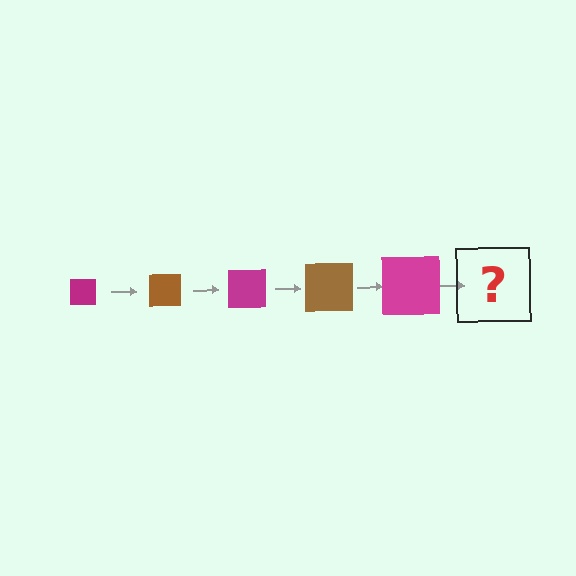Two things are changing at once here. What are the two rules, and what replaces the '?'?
The two rules are that the square grows larger each step and the color cycles through magenta and brown. The '?' should be a brown square, larger than the previous one.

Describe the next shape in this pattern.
It should be a brown square, larger than the previous one.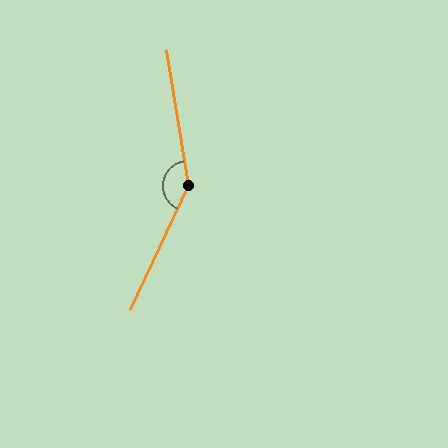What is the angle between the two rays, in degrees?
Approximately 146 degrees.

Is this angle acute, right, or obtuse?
It is obtuse.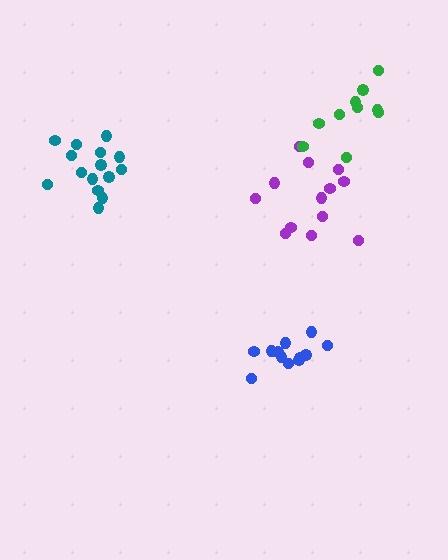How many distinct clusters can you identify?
There are 4 distinct clusters.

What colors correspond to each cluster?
The clusters are colored: blue, teal, purple, green.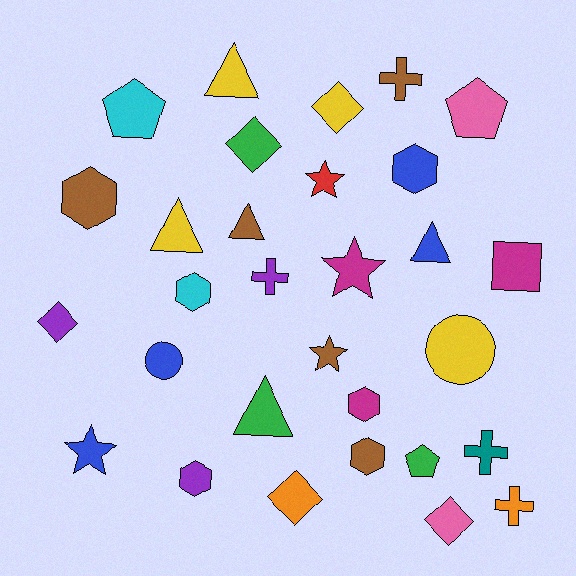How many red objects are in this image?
There is 1 red object.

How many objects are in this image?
There are 30 objects.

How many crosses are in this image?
There are 4 crosses.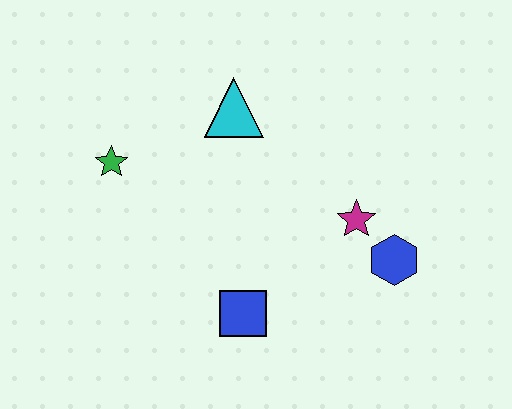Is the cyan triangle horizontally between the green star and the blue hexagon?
Yes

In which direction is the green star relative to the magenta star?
The green star is to the left of the magenta star.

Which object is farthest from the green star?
The blue hexagon is farthest from the green star.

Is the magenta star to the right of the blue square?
Yes